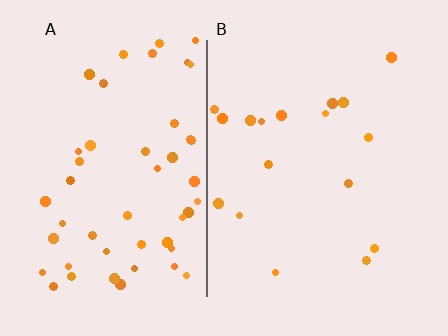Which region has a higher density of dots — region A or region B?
A (the left).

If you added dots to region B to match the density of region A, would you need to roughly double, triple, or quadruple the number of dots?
Approximately triple.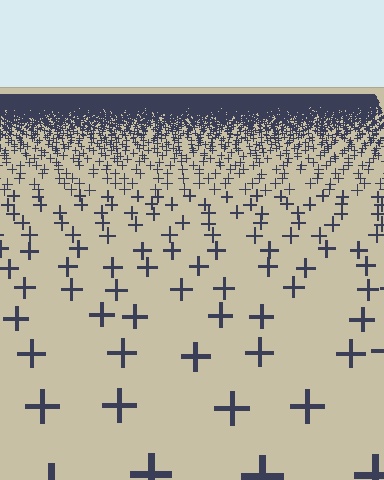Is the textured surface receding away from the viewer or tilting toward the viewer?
The surface is receding away from the viewer. Texture elements get smaller and denser toward the top.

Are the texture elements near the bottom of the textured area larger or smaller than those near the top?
Larger. Near the bottom, elements are closer to the viewer and appear at a bigger on-screen size.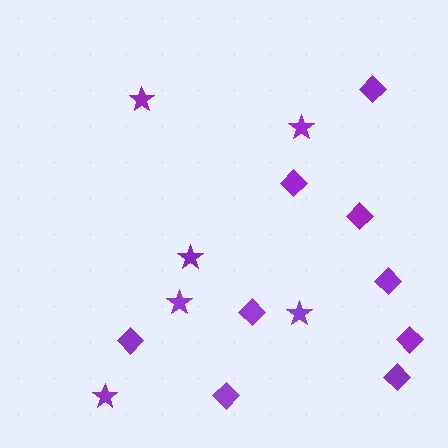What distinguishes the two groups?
There are 2 groups: one group of diamonds (9) and one group of stars (6).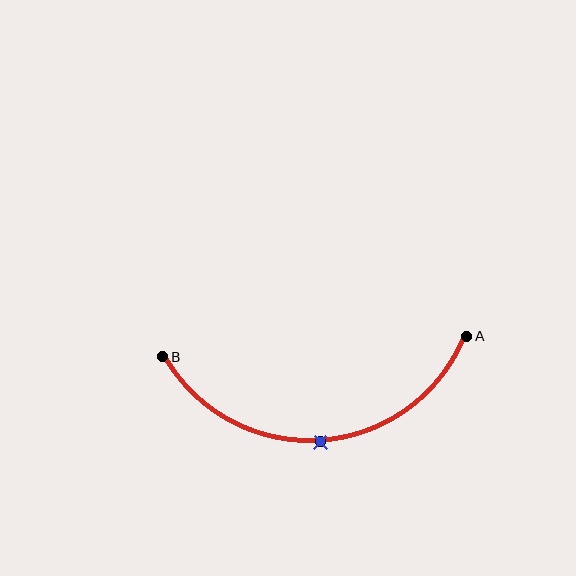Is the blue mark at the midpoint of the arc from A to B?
Yes. The blue mark lies on the arc at equal arc-length from both A and B — it is the arc midpoint.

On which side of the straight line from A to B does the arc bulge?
The arc bulges below the straight line connecting A and B.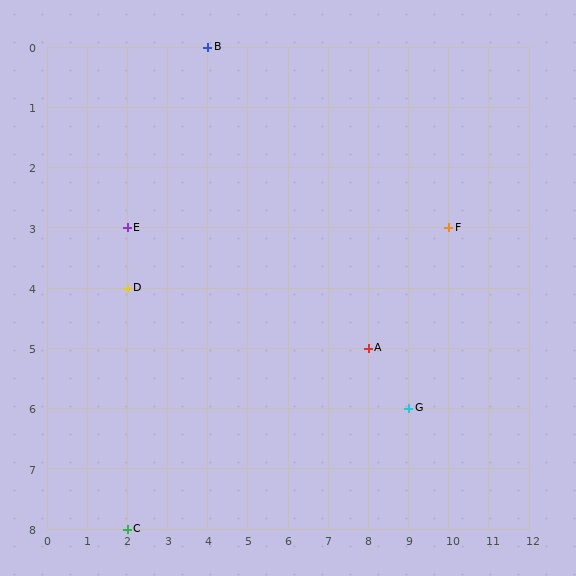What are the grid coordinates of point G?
Point G is at grid coordinates (9, 6).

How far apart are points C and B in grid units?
Points C and B are 2 columns and 8 rows apart (about 8.2 grid units diagonally).